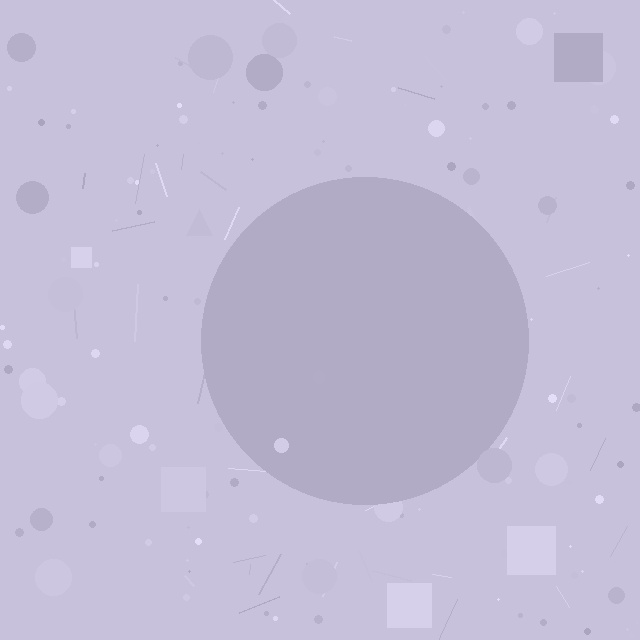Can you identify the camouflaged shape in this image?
The camouflaged shape is a circle.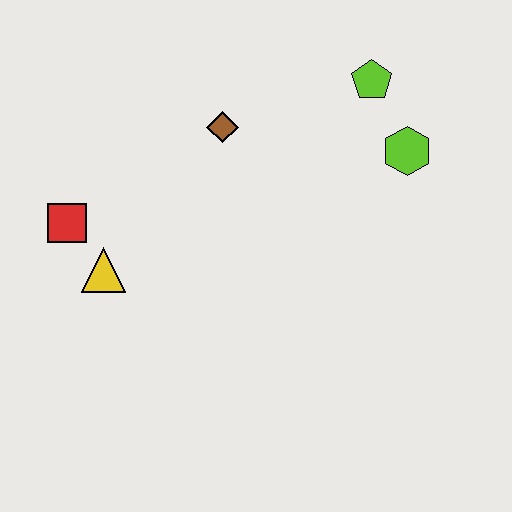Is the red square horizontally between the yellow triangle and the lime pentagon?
No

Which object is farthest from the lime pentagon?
The red square is farthest from the lime pentagon.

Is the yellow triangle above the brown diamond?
No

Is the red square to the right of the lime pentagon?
No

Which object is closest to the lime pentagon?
The lime hexagon is closest to the lime pentagon.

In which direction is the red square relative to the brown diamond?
The red square is to the left of the brown diamond.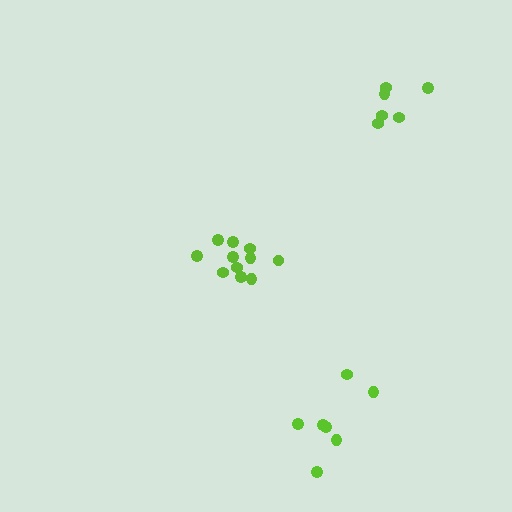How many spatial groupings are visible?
There are 3 spatial groupings.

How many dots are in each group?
Group 1: 11 dots, Group 2: 7 dots, Group 3: 6 dots (24 total).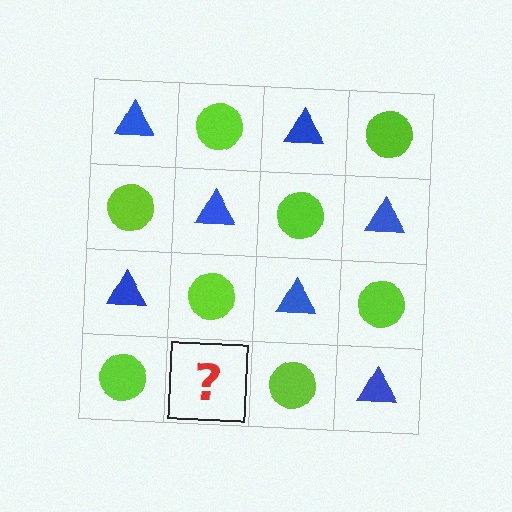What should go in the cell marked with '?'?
The missing cell should contain a blue triangle.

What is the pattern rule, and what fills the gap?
The rule is that it alternates blue triangle and lime circle in a checkerboard pattern. The gap should be filled with a blue triangle.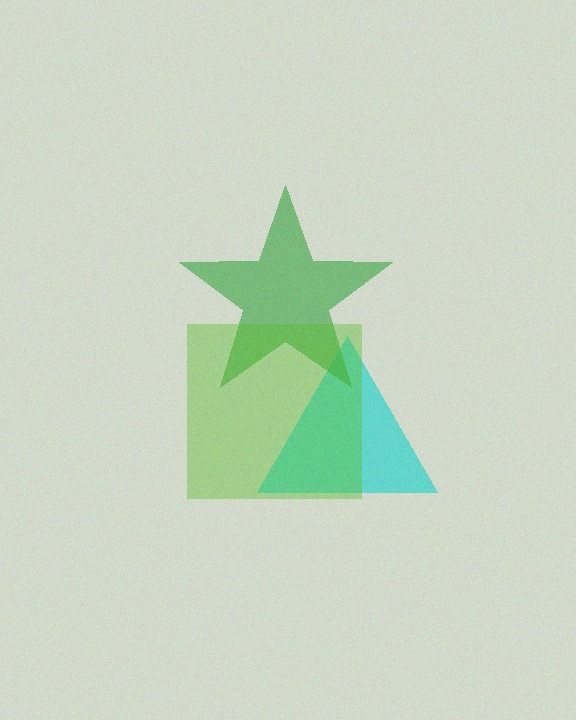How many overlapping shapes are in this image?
There are 3 overlapping shapes in the image.